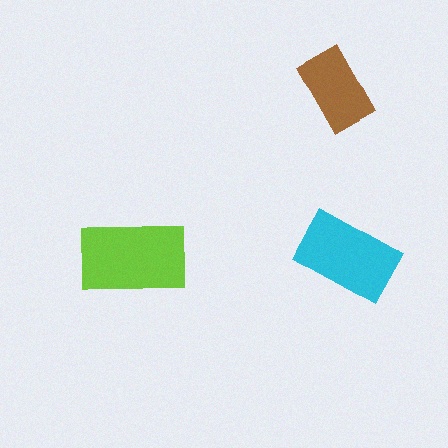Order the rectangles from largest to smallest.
the lime one, the cyan one, the brown one.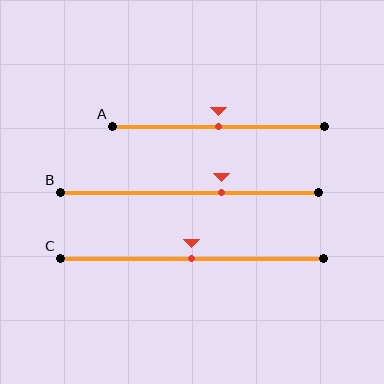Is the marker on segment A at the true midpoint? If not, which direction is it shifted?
Yes, the marker on segment A is at the true midpoint.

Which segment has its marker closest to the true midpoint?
Segment A has its marker closest to the true midpoint.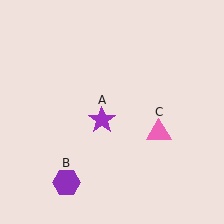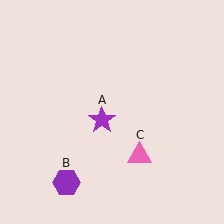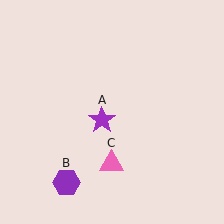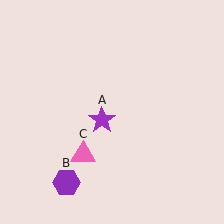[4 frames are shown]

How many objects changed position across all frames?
1 object changed position: pink triangle (object C).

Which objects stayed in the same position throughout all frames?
Purple star (object A) and purple hexagon (object B) remained stationary.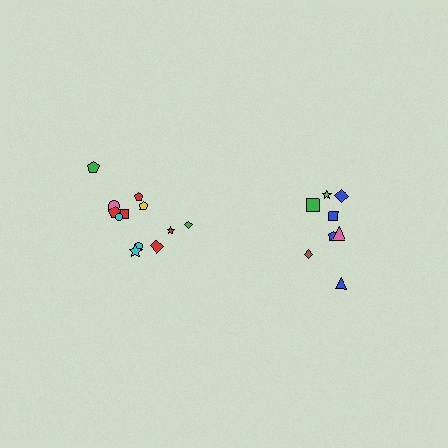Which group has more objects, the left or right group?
The left group.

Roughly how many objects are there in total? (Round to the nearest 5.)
Roughly 20 objects in total.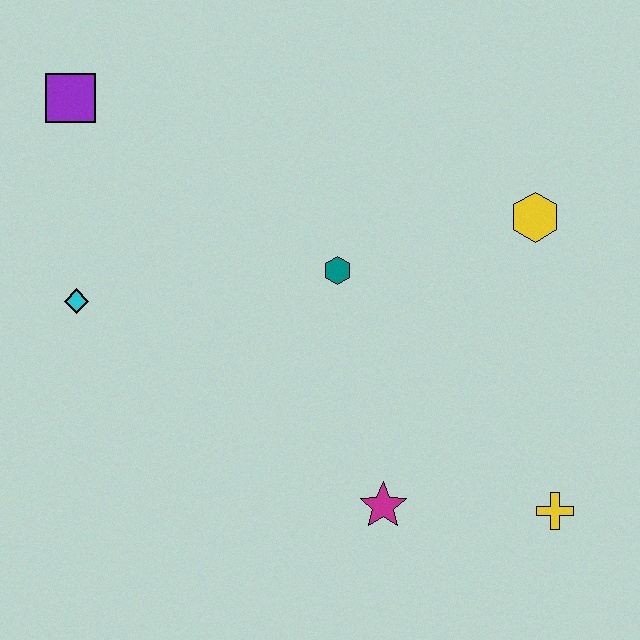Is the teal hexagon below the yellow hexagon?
Yes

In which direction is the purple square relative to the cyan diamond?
The purple square is above the cyan diamond.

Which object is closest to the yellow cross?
The magenta star is closest to the yellow cross.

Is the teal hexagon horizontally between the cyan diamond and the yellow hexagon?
Yes